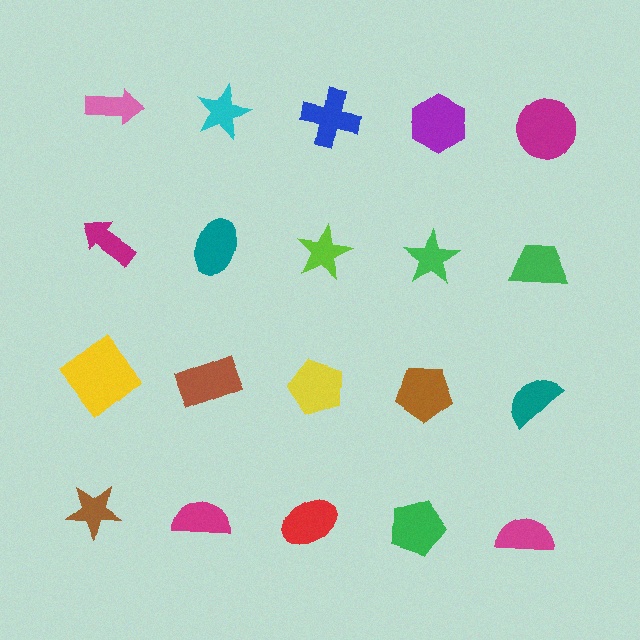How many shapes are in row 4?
5 shapes.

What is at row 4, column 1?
A brown star.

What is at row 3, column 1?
A yellow diamond.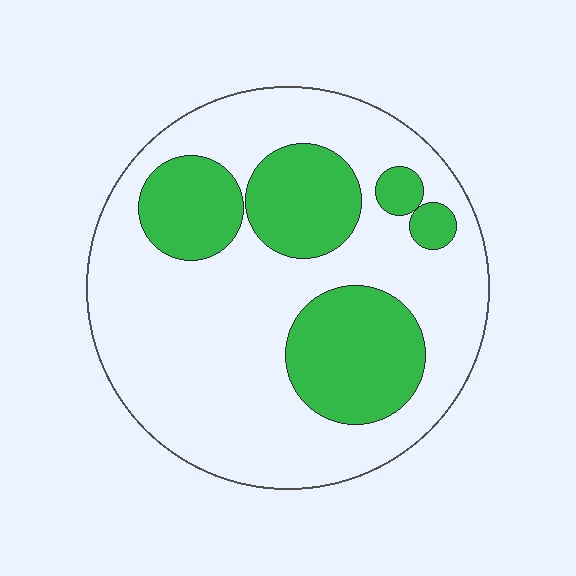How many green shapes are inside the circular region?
5.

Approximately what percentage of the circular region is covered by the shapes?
Approximately 30%.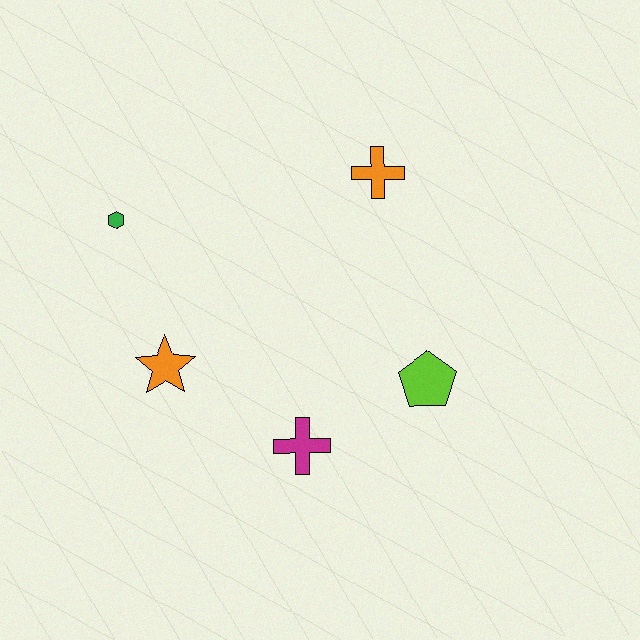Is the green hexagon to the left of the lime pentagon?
Yes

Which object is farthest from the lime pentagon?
The green hexagon is farthest from the lime pentagon.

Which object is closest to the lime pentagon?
The magenta cross is closest to the lime pentagon.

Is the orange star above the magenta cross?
Yes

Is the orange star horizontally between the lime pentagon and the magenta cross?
No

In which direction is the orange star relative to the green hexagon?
The orange star is below the green hexagon.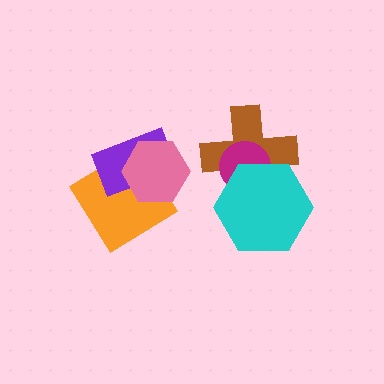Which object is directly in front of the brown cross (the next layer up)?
The magenta circle is directly in front of the brown cross.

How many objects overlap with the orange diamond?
2 objects overlap with the orange diamond.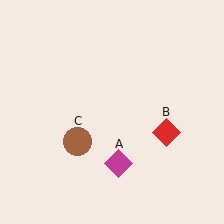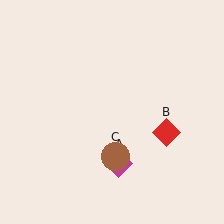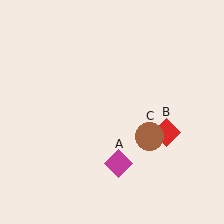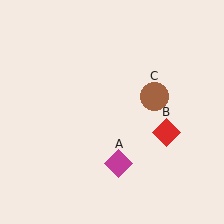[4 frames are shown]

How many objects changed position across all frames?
1 object changed position: brown circle (object C).